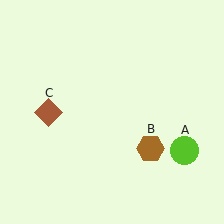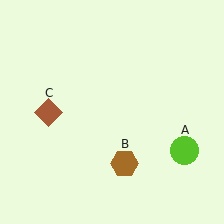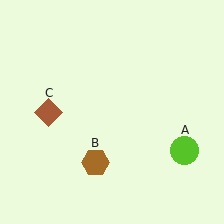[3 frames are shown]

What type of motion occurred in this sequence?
The brown hexagon (object B) rotated clockwise around the center of the scene.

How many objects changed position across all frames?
1 object changed position: brown hexagon (object B).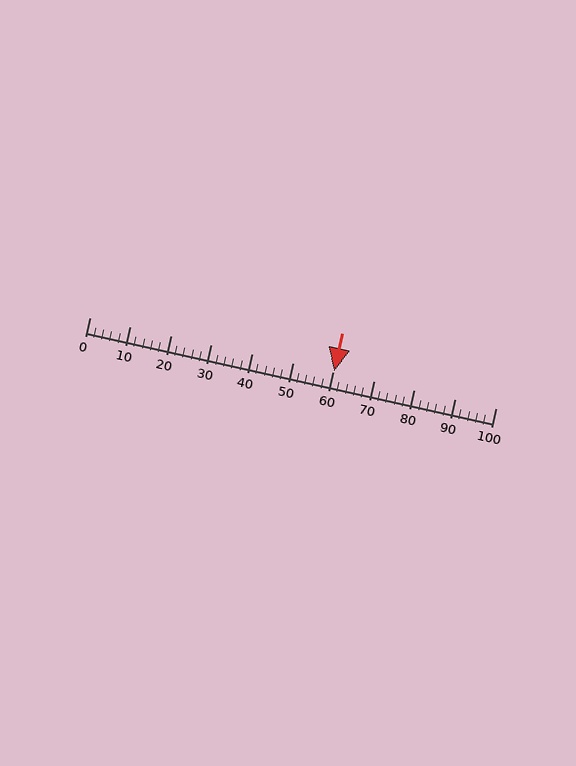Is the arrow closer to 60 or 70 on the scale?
The arrow is closer to 60.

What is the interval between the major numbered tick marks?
The major tick marks are spaced 10 units apart.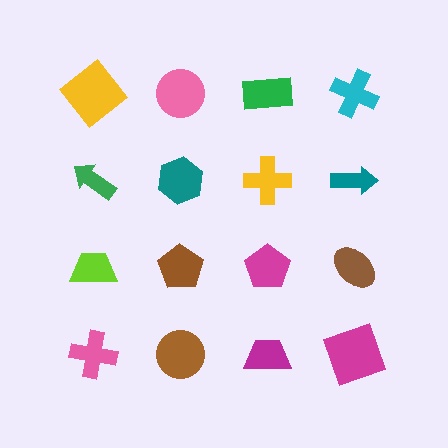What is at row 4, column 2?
A brown circle.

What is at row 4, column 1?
A pink cross.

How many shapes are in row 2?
4 shapes.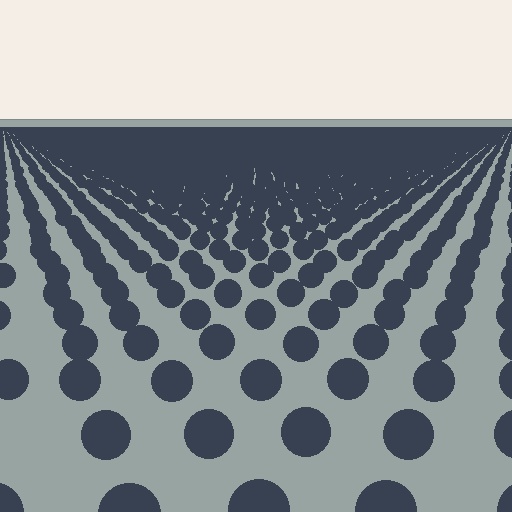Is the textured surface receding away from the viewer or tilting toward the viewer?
The surface is receding away from the viewer. Texture elements get smaller and denser toward the top.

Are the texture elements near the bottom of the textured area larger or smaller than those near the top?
Larger. Near the bottom, elements are closer to the viewer and appear at a bigger on-screen size.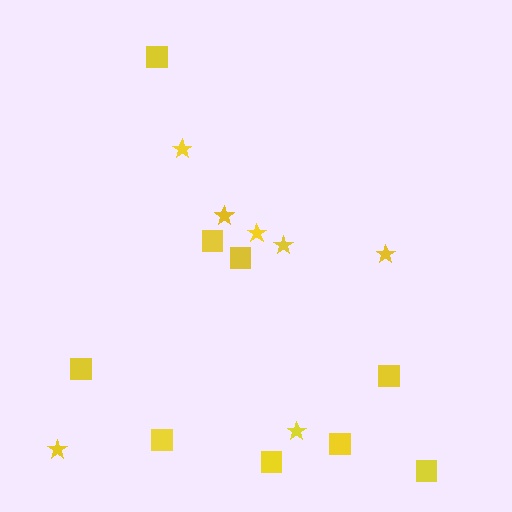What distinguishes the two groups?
There are 2 groups: one group of squares (9) and one group of stars (7).